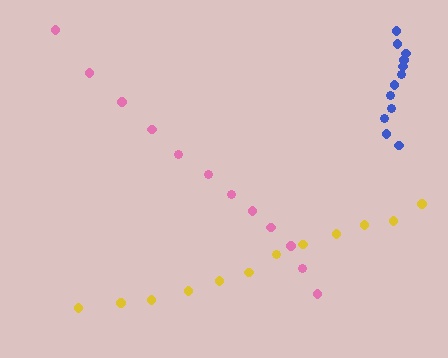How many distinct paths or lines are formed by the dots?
There are 3 distinct paths.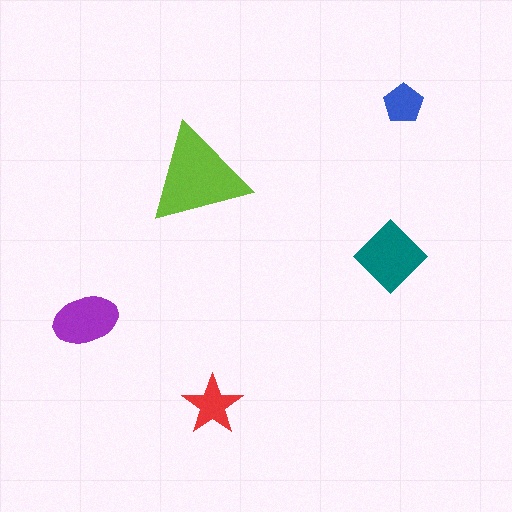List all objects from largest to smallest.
The lime triangle, the teal diamond, the purple ellipse, the red star, the blue pentagon.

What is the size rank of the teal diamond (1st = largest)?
2nd.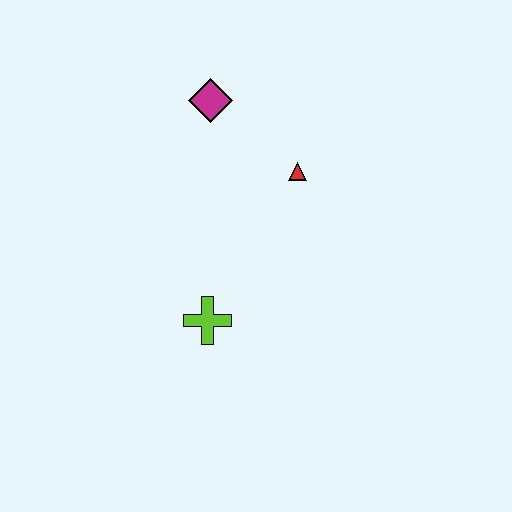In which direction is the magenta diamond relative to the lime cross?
The magenta diamond is above the lime cross.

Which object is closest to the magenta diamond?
The red triangle is closest to the magenta diamond.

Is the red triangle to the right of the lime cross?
Yes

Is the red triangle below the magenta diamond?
Yes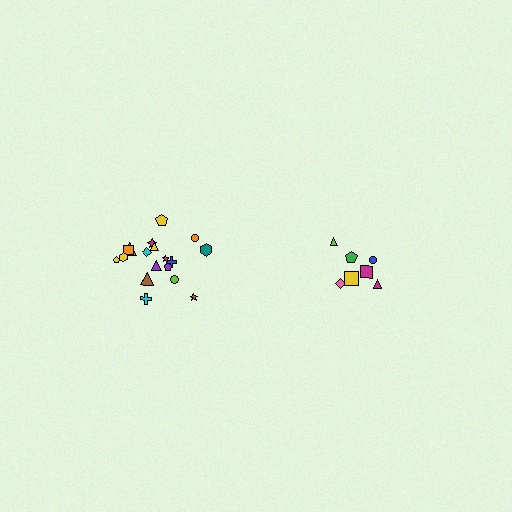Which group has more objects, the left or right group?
The left group.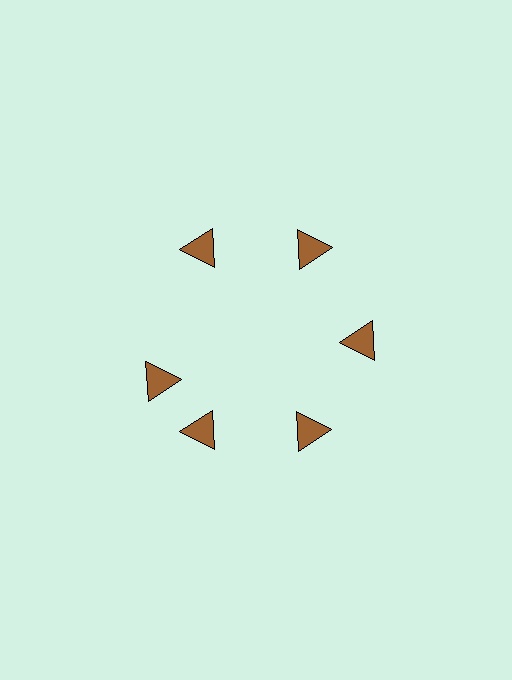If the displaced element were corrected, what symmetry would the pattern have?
It would have 6-fold rotational symmetry — the pattern would map onto itself every 60 degrees.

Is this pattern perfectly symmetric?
No. The 6 brown triangles are arranged in a ring, but one element near the 9 o'clock position is rotated out of alignment along the ring, breaking the 6-fold rotational symmetry.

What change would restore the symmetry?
The symmetry would be restored by rotating it back into even spacing with its neighbors so that all 6 triangles sit at equal angles and equal distance from the center.